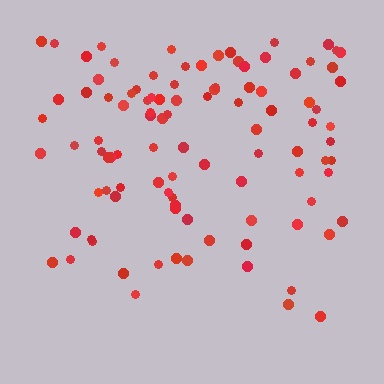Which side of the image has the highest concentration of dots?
The top.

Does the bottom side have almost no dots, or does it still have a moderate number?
Still a moderate number, just noticeably fewer than the top.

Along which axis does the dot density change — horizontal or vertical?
Vertical.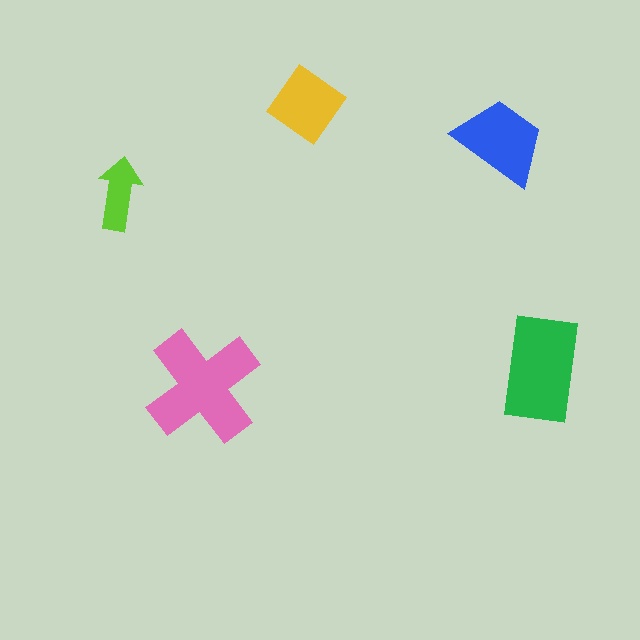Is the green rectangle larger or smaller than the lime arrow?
Larger.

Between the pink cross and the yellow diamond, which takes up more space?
The pink cross.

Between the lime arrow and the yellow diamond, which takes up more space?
The yellow diamond.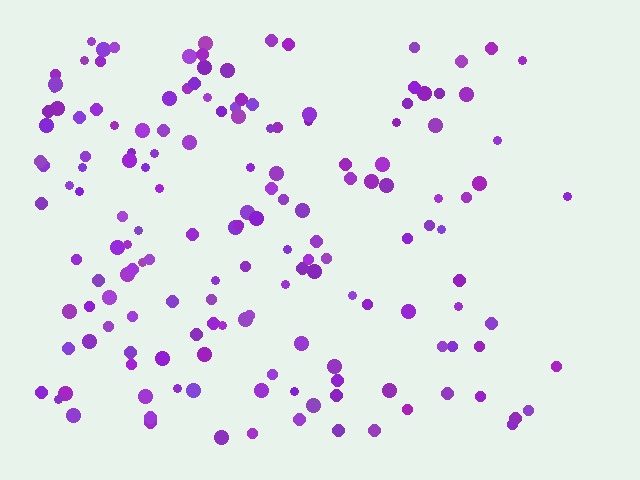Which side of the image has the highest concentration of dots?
The left.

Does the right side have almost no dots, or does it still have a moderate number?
Still a moderate number, just noticeably fewer than the left.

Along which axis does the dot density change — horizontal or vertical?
Horizontal.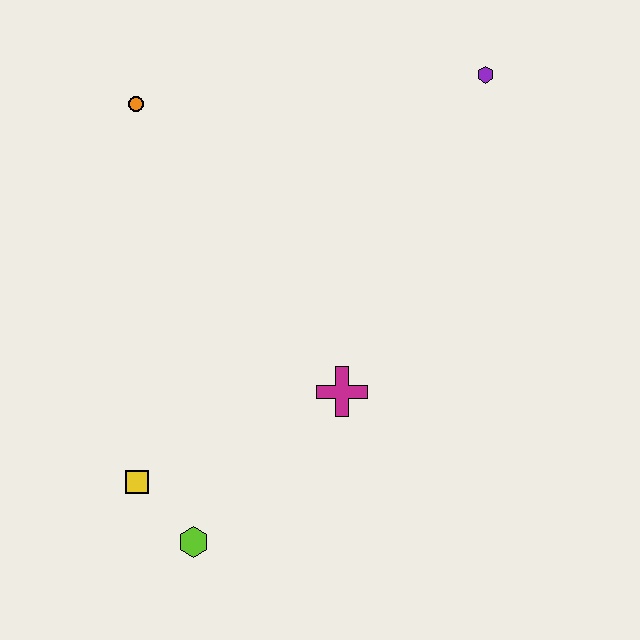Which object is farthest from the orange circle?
The lime hexagon is farthest from the orange circle.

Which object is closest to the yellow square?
The lime hexagon is closest to the yellow square.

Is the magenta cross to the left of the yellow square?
No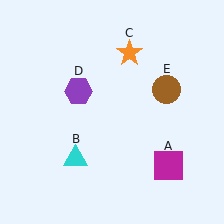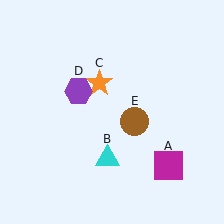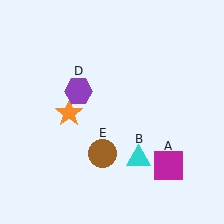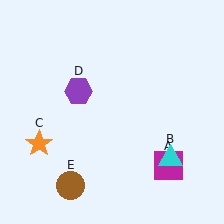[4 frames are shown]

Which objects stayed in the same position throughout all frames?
Magenta square (object A) and purple hexagon (object D) remained stationary.